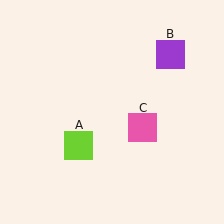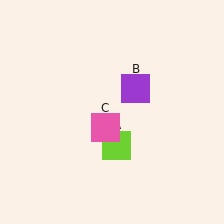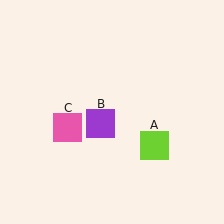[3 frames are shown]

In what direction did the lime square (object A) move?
The lime square (object A) moved right.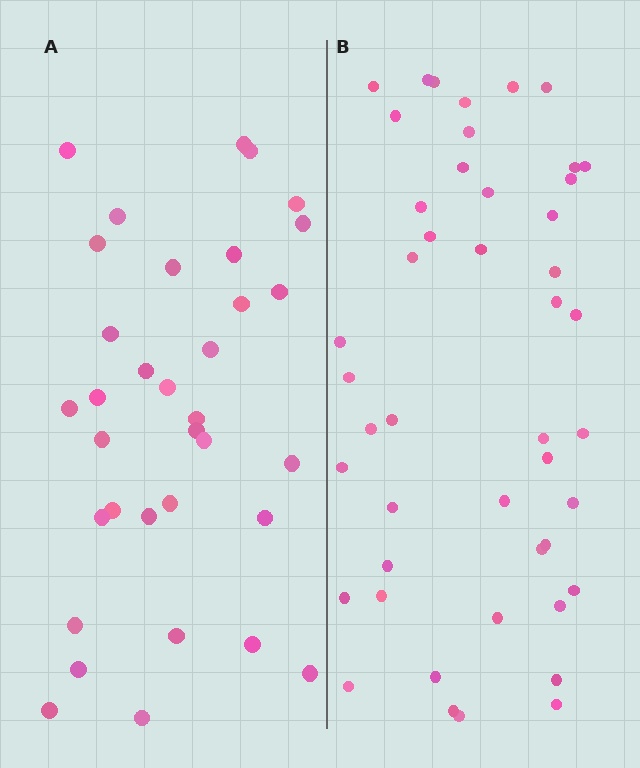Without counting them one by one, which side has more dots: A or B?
Region B (the right region) has more dots.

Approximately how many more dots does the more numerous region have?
Region B has roughly 12 or so more dots than region A.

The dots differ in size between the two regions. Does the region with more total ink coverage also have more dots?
No. Region A has more total ink coverage because its dots are larger, but region B actually contains more individual dots. Total area can be misleading — the number of items is what matters here.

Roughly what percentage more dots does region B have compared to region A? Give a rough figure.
About 35% more.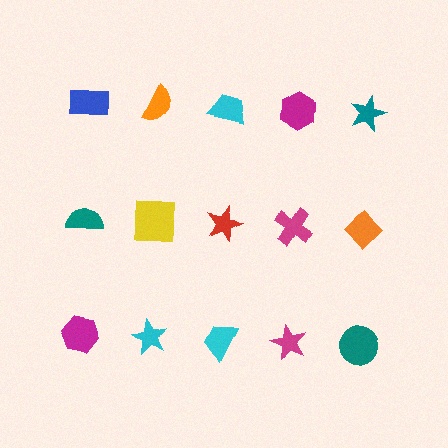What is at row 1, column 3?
A cyan trapezoid.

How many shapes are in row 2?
5 shapes.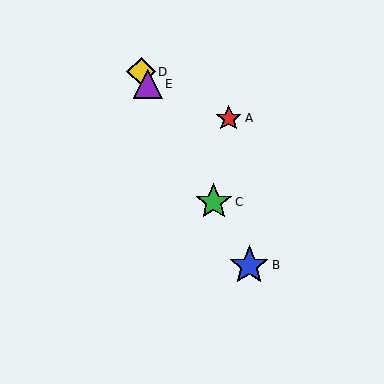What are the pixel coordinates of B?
Object B is at (249, 265).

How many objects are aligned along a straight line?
4 objects (B, C, D, E) are aligned along a straight line.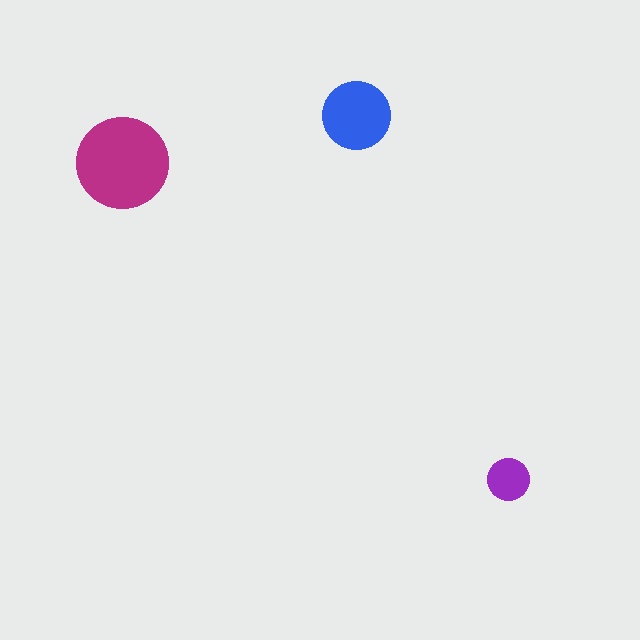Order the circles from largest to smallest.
the magenta one, the blue one, the purple one.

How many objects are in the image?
There are 3 objects in the image.